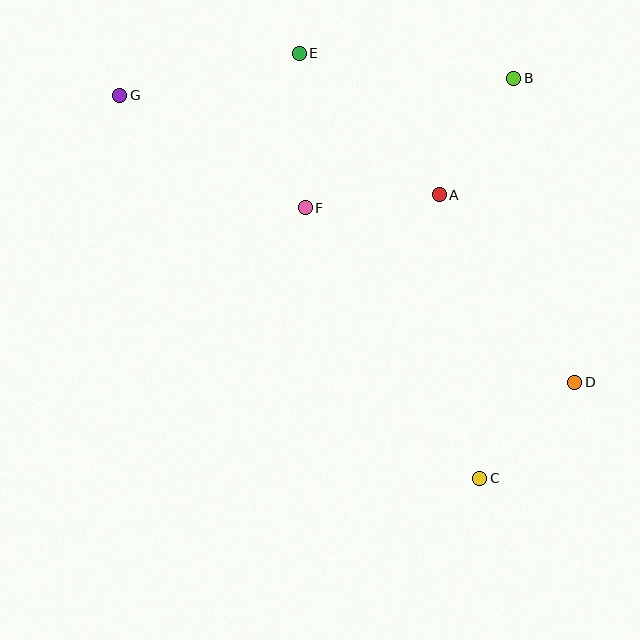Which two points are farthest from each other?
Points D and G are farthest from each other.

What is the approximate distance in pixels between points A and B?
The distance between A and B is approximately 138 pixels.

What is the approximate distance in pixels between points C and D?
The distance between C and D is approximately 135 pixels.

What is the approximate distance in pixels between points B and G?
The distance between B and G is approximately 395 pixels.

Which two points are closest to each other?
Points A and F are closest to each other.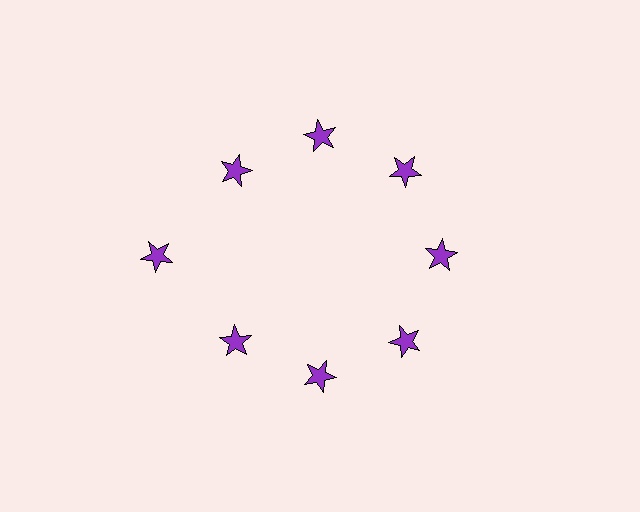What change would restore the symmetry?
The symmetry would be restored by moving it inward, back onto the ring so that all 8 stars sit at equal angles and equal distance from the center.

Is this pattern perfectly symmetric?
No. The 8 purple stars are arranged in a ring, but one element near the 9 o'clock position is pushed outward from the center, breaking the 8-fold rotational symmetry.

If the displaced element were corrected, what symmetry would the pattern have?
It would have 8-fold rotational symmetry — the pattern would map onto itself every 45 degrees.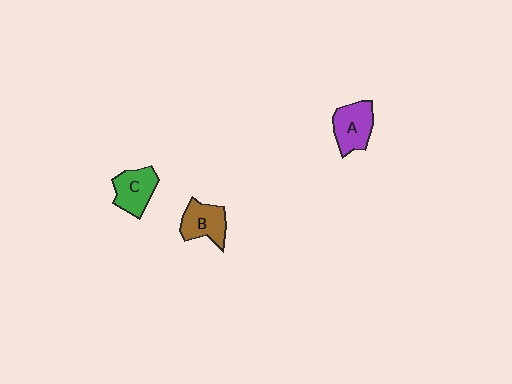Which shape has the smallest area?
Shape B (brown).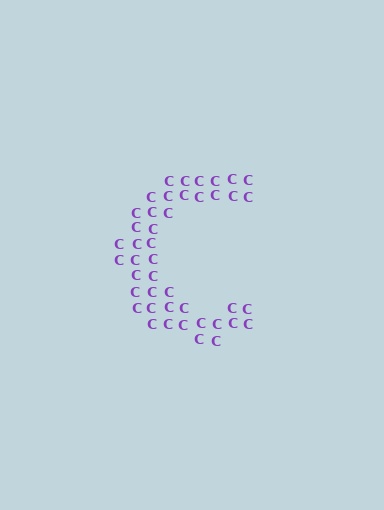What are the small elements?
The small elements are letter C's.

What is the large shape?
The large shape is the letter C.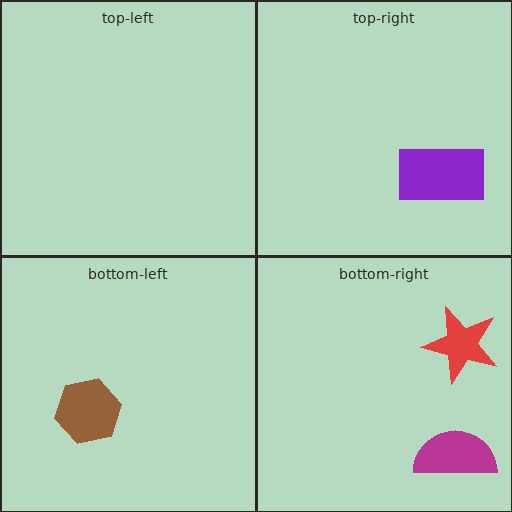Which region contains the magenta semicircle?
The bottom-right region.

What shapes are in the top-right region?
The purple rectangle.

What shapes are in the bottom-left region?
The brown hexagon.